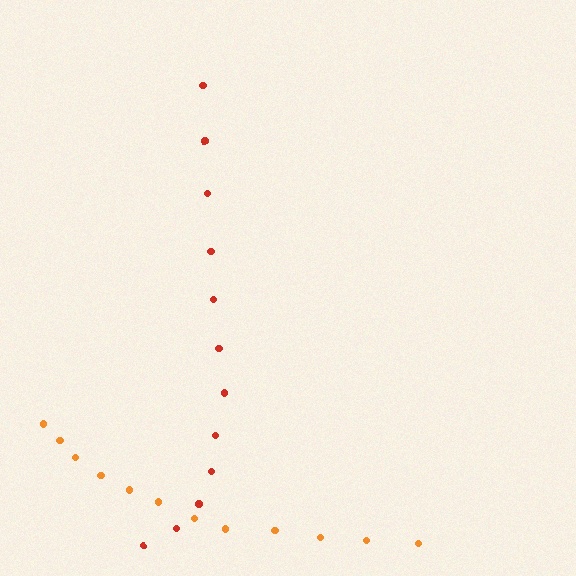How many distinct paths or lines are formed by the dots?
There are 2 distinct paths.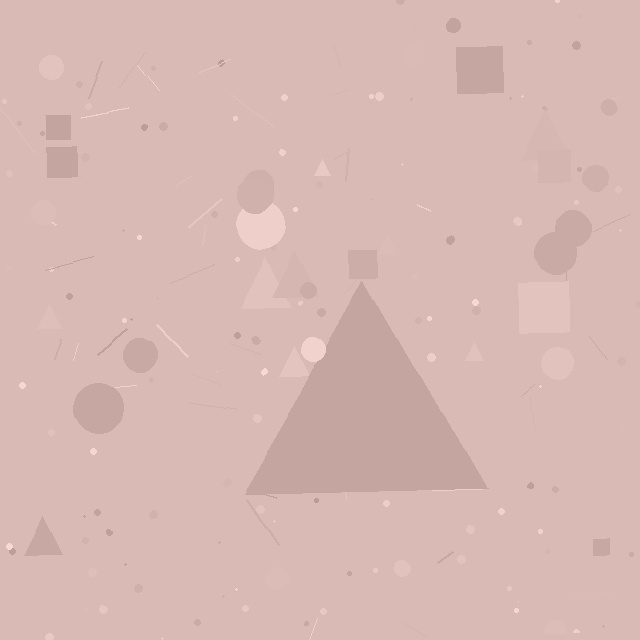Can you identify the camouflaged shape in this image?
The camouflaged shape is a triangle.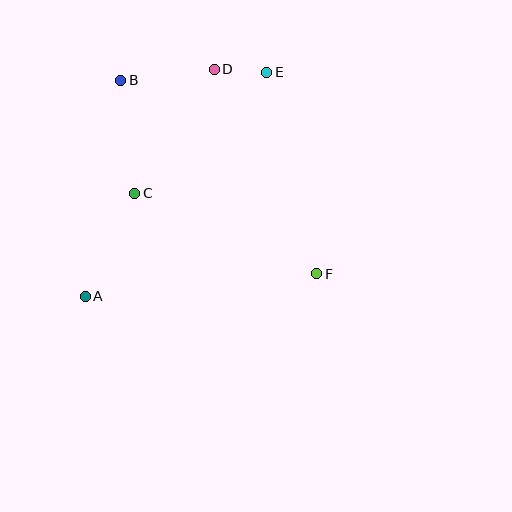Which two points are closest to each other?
Points D and E are closest to each other.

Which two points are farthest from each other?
Points A and E are farthest from each other.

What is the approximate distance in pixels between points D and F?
The distance between D and F is approximately 229 pixels.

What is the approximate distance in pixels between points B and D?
The distance between B and D is approximately 94 pixels.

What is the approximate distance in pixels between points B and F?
The distance between B and F is approximately 275 pixels.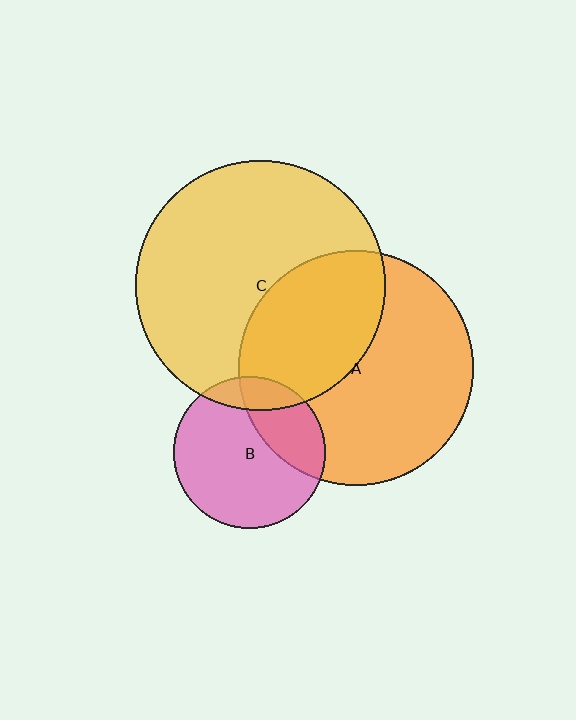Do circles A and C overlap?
Yes.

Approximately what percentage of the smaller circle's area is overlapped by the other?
Approximately 40%.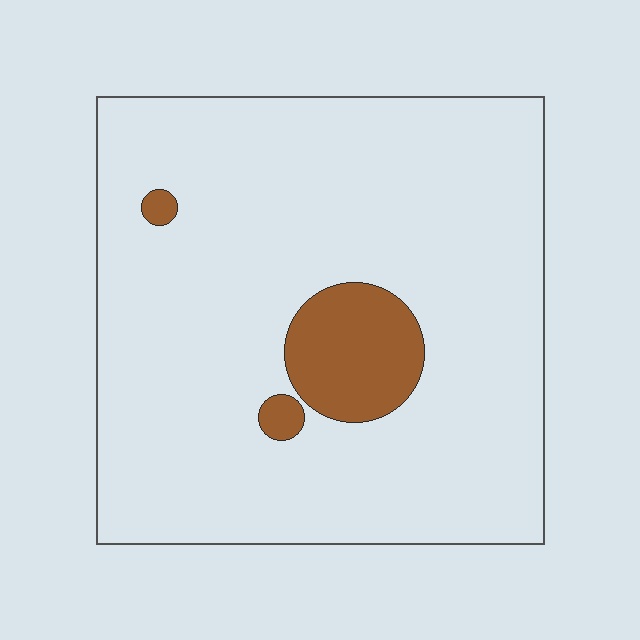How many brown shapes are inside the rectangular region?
3.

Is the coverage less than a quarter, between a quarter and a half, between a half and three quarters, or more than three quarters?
Less than a quarter.